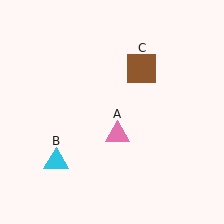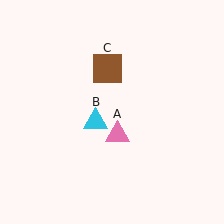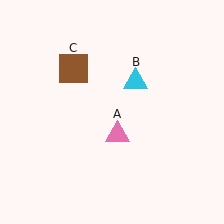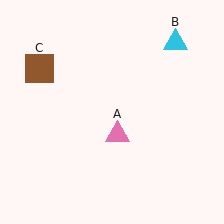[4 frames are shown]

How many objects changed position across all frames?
2 objects changed position: cyan triangle (object B), brown square (object C).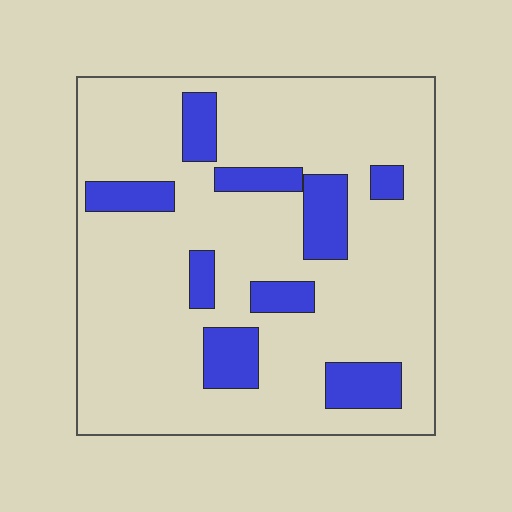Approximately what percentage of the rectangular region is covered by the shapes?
Approximately 20%.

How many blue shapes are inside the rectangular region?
9.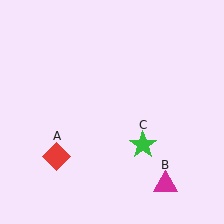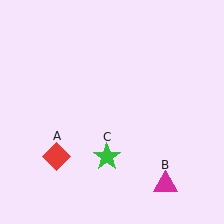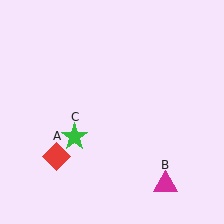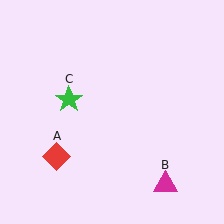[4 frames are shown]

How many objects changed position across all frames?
1 object changed position: green star (object C).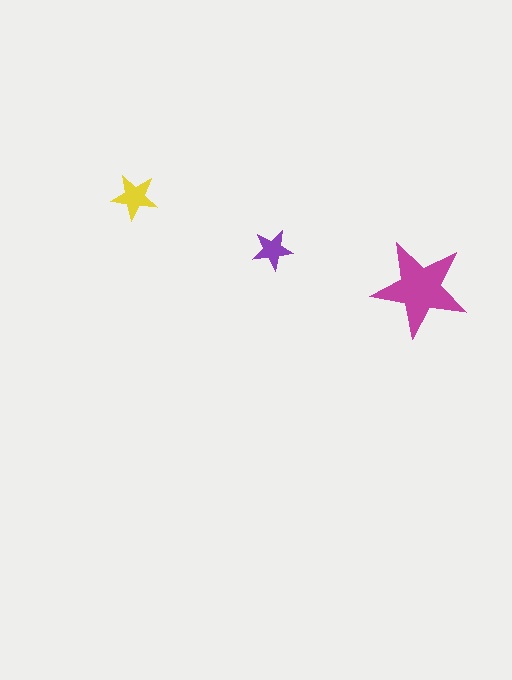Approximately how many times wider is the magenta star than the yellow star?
About 2 times wider.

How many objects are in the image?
There are 3 objects in the image.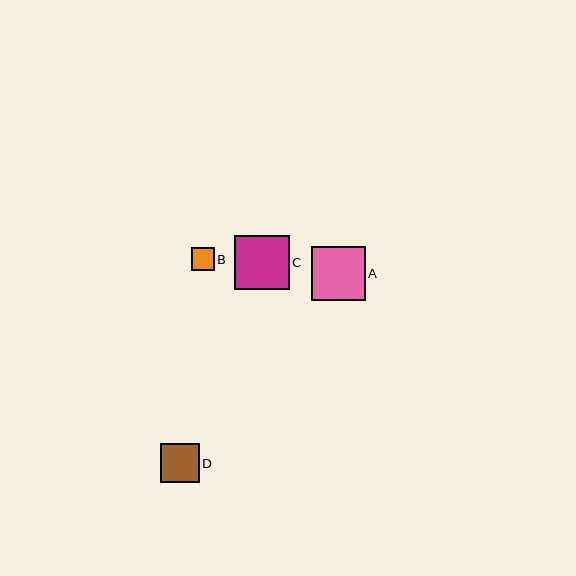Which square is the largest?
Square C is the largest with a size of approximately 54 pixels.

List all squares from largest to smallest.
From largest to smallest: C, A, D, B.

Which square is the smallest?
Square B is the smallest with a size of approximately 23 pixels.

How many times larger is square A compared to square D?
Square A is approximately 1.4 times the size of square D.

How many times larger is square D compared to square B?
Square D is approximately 1.7 times the size of square B.